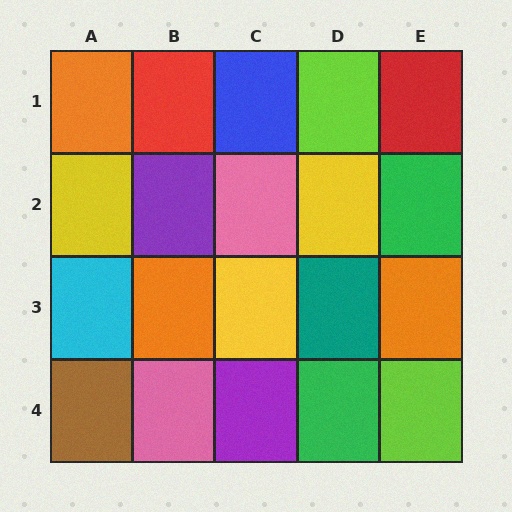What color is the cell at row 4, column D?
Green.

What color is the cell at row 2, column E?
Green.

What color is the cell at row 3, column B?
Orange.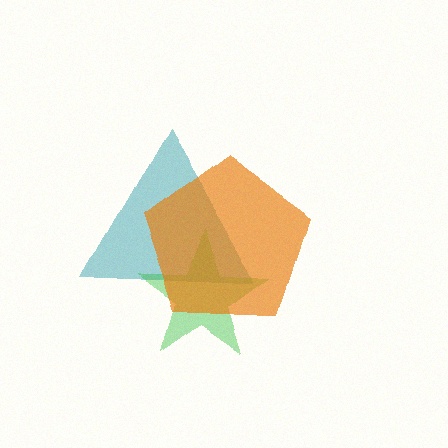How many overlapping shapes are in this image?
There are 3 overlapping shapes in the image.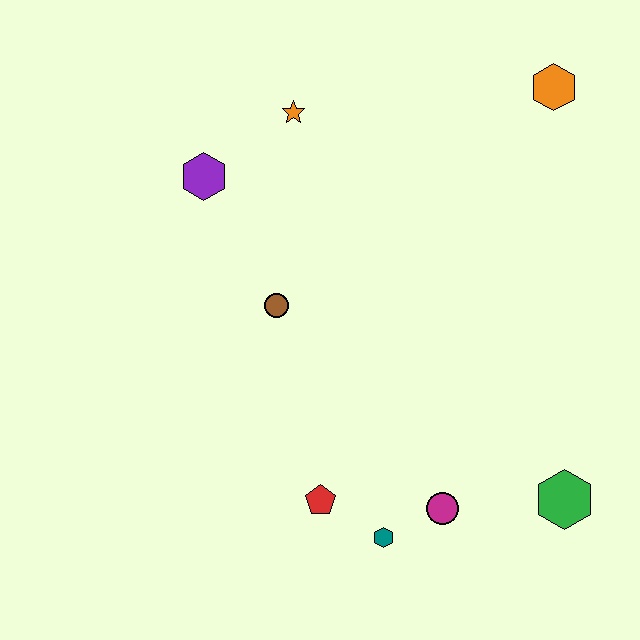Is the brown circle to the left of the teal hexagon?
Yes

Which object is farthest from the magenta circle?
The orange hexagon is farthest from the magenta circle.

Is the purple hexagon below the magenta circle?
No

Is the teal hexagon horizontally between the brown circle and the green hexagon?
Yes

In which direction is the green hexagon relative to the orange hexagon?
The green hexagon is below the orange hexagon.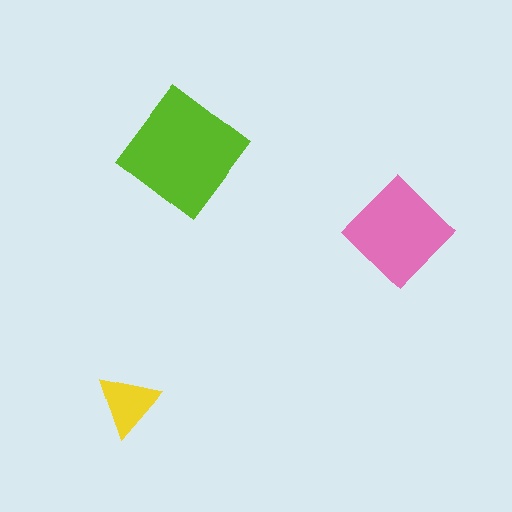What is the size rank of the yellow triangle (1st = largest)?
3rd.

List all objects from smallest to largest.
The yellow triangle, the pink diamond, the lime diamond.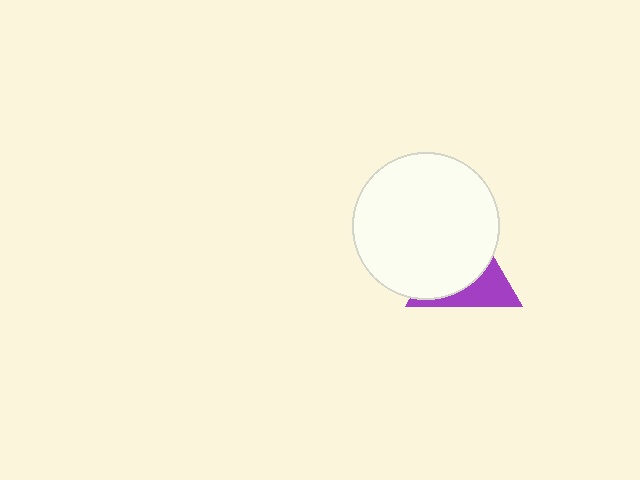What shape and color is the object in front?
The object in front is a white circle.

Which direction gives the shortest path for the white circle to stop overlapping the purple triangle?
Moving toward the upper-left gives the shortest separation.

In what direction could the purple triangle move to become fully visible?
The purple triangle could move toward the lower-right. That would shift it out from behind the white circle entirely.